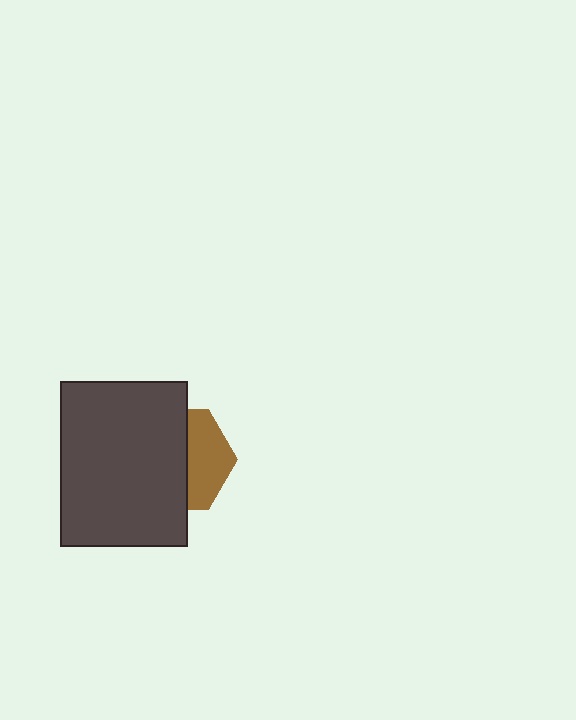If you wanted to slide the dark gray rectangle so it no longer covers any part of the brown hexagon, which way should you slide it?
Slide it left — that is the most direct way to separate the two shapes.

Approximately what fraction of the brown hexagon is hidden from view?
Roughly 59% of the brown hexagon is hidden behind the dark gray rectangle.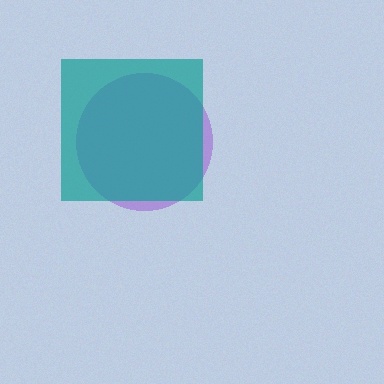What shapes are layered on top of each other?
The layered shapes are: a purple circle, a teal square.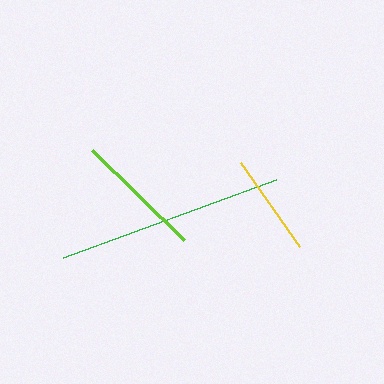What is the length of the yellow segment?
The yellow segment is approximately 103 pixels long.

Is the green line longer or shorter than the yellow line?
The green line is longer than the yellow line.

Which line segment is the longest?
The green line is the longest at approximately 227 pixels.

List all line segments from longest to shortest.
From longest to shortest: green, lime, yellow.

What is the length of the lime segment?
The lime segment is approximately 129 pixels long.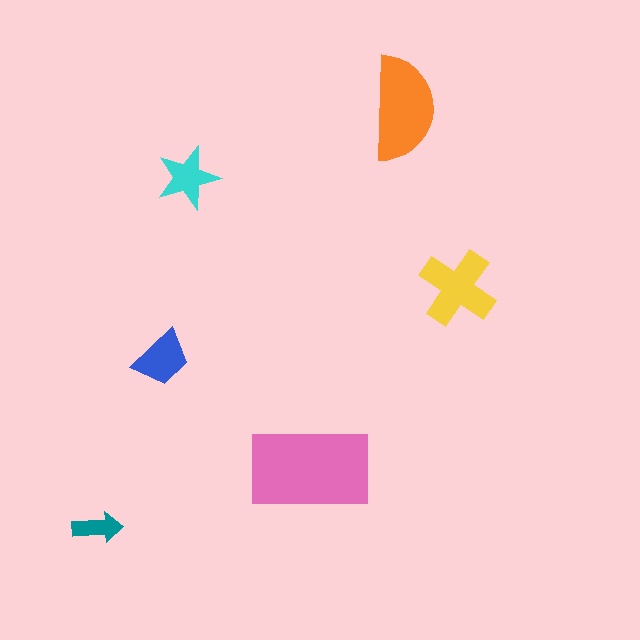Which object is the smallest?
The teal arrow.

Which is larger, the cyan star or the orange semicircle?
The orange semicircle.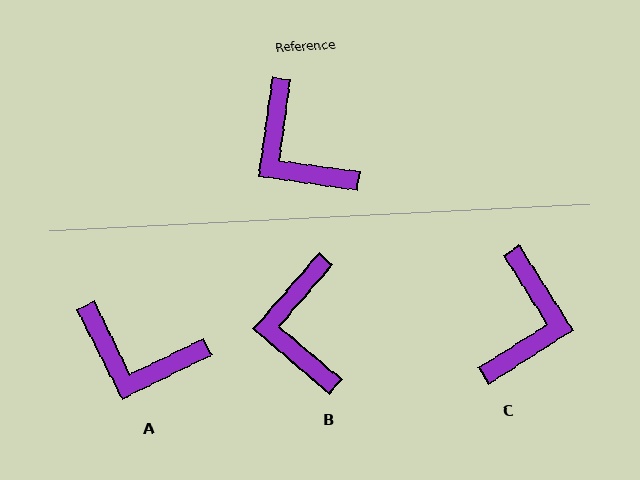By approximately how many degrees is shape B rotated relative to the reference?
Approximately 33 degrees clockwise.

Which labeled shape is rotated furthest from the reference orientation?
C, about 131 degrees away.